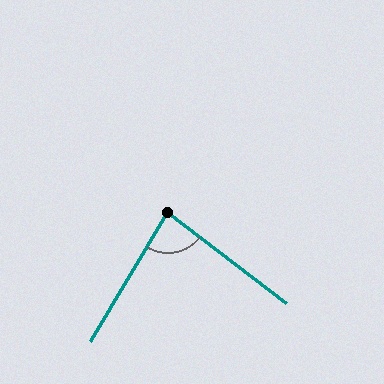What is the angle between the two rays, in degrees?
Approximately 84 degrees.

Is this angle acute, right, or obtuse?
It is acute.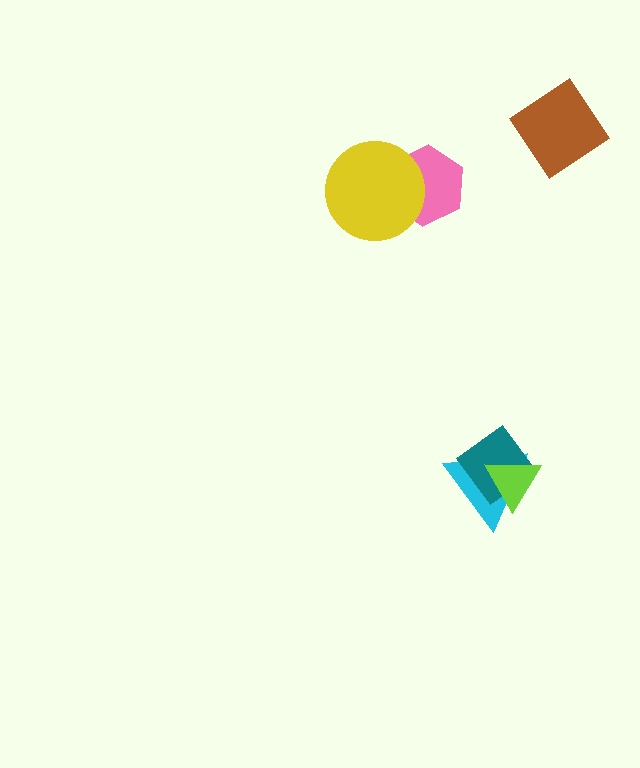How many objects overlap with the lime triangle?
2 objects overlap with the lime triangle.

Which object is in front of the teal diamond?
The lime triangle is in front of the teal diamond.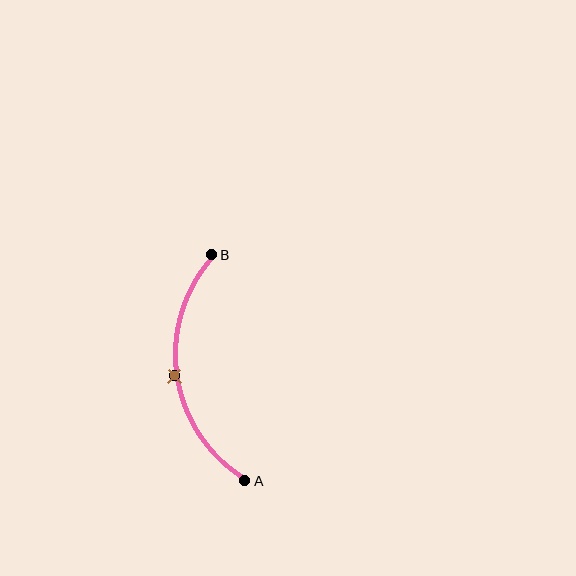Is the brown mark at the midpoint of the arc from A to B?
Yes. The brown mark lies on the arc at equal arc-length from both A and B — it is the arc midpoint.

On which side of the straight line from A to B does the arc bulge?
The arc bulges to the left of the straight line connecting A and B.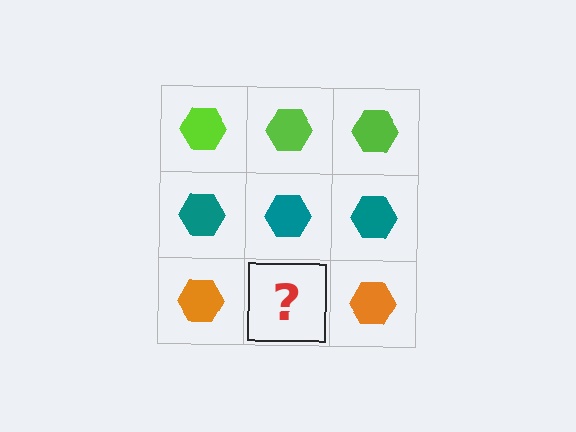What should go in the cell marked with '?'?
The missing cell should contain an orange hexagon.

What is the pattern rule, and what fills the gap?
The rule is that each row has a consistent color. The gap should be filled with an orange hexagon.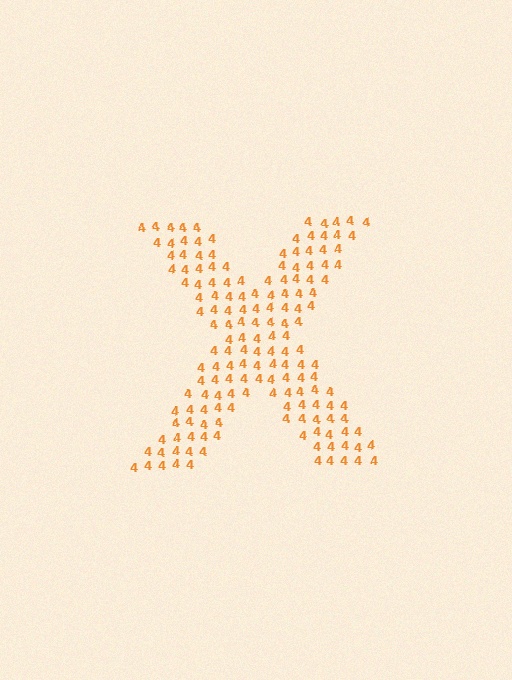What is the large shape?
The large shape is the letter X.